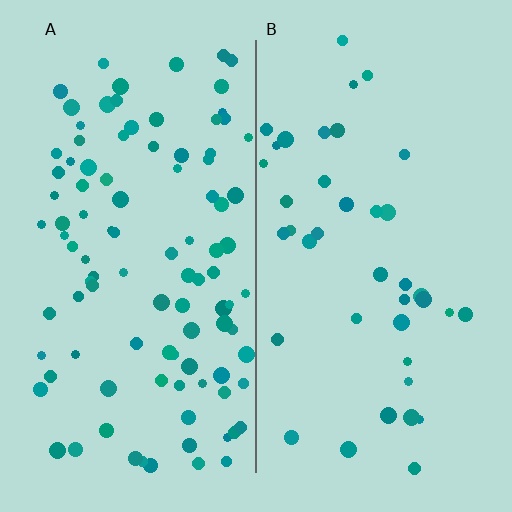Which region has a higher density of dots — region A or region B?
A (the left).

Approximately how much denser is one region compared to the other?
Approximately 2.5× — region A over region B.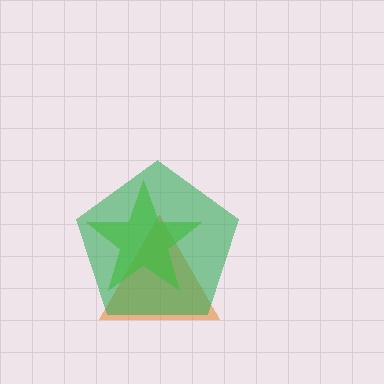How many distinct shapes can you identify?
There are 3 distinct shapes: an orange triangle, a lime star, a green pentagon.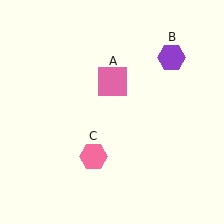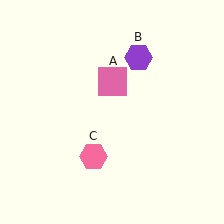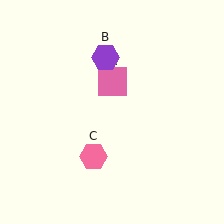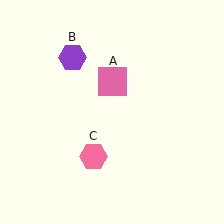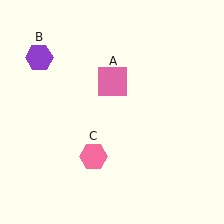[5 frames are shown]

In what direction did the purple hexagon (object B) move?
The purple hexagon (object B) moved left.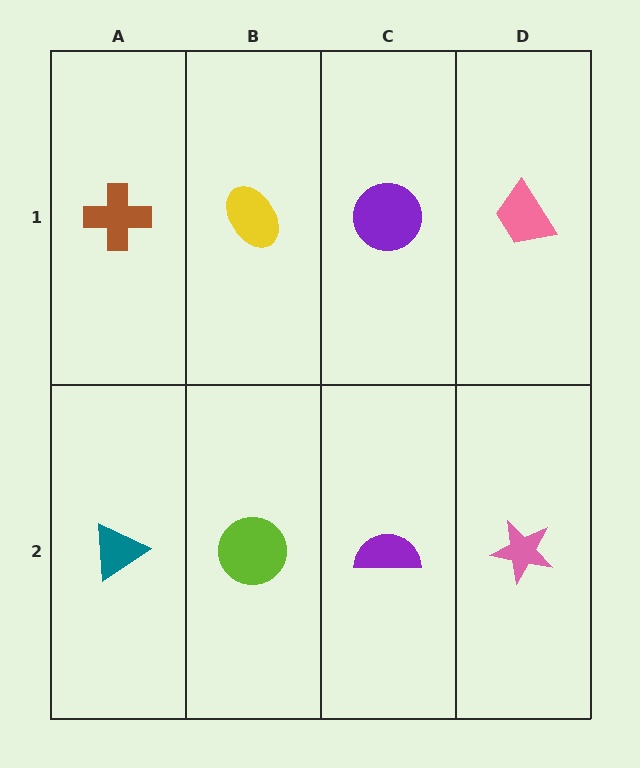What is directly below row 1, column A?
A teal triangle.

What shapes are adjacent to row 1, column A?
A teal triangle (row 2, column A), a yellow ellipse (row 1, column B).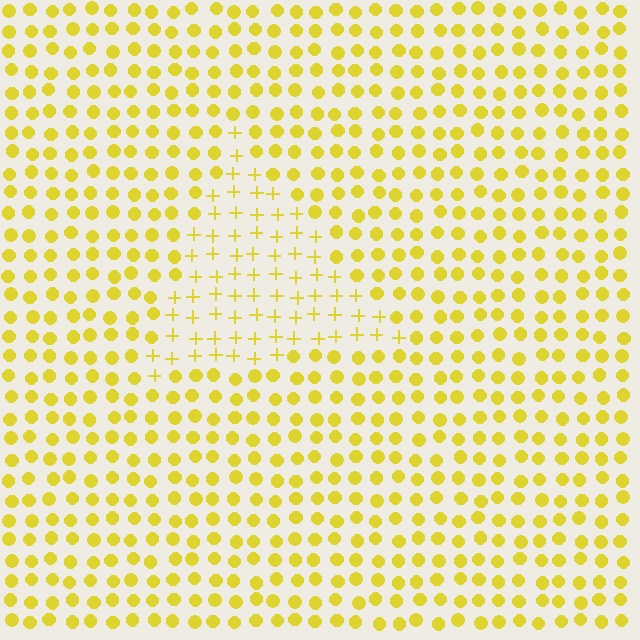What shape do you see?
I see a triangle.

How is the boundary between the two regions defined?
The boundary is defined by a change in element shape: plus signs inside vs. circles outside. All elements share the same color and spacing.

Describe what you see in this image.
The image is filled with small yellow elements arranged in a uniform grid. A triangle-shaped region contains plus signs, while the surrounding area contains circles. The boundary is defined purely by the change in element shape.